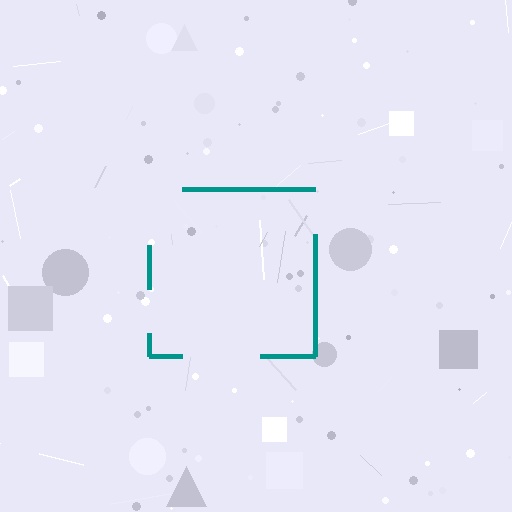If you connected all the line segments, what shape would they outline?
They would outline a square.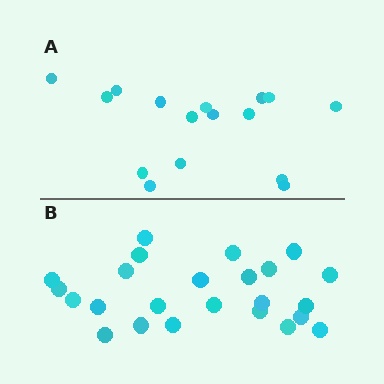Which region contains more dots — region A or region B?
Region B (the bottom region) has more dots.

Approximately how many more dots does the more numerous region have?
Region B has roughly 8 or so more dots than region A.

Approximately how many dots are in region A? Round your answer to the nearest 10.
About 20 dots. (The exact count is 16, which rounds to 20.)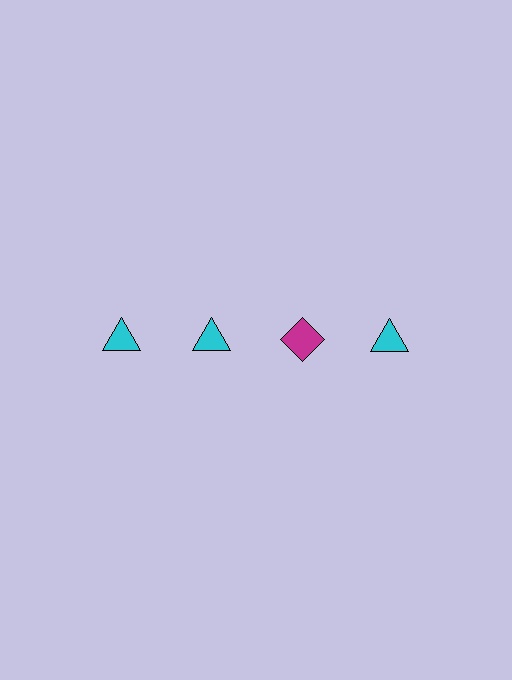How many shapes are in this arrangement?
There are 4 shapes arranged in a grid pattern.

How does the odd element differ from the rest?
It differs in both color (magenta instead of cyan) and shape (diamond instead of triangle).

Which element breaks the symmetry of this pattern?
The magenta diamond in the top row, center column breaks the symmetry. All other shapes are cyan triangles.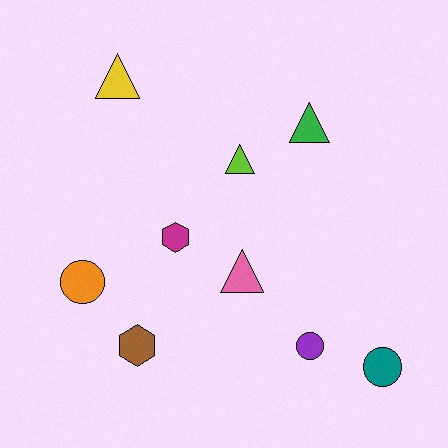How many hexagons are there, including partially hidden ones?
There are 2 hexagons.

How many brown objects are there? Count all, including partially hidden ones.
There is 1 brown object.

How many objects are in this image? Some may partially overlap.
There are 9 objects.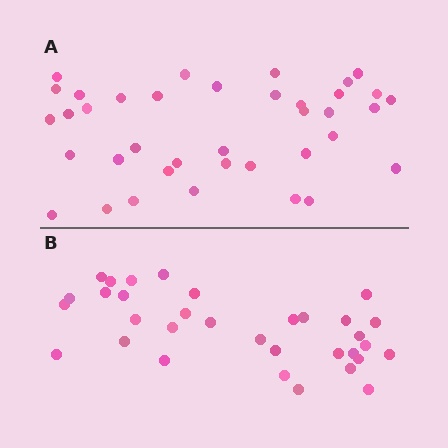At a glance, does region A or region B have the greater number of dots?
Region A (the top region) has more dots.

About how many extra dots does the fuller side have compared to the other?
Region A has about 5 more dots than region B.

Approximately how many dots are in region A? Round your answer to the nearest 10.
About 40 dots. (The exact count is 38, which rounds to 40.)